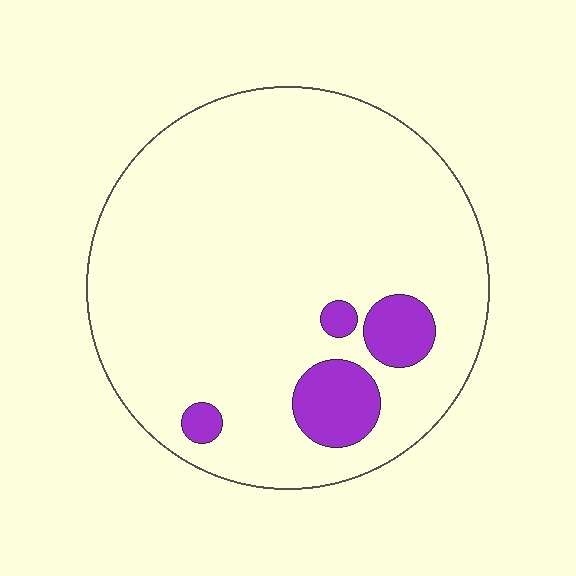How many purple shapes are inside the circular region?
4.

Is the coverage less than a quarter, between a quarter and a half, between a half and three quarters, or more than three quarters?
Less than a quarter.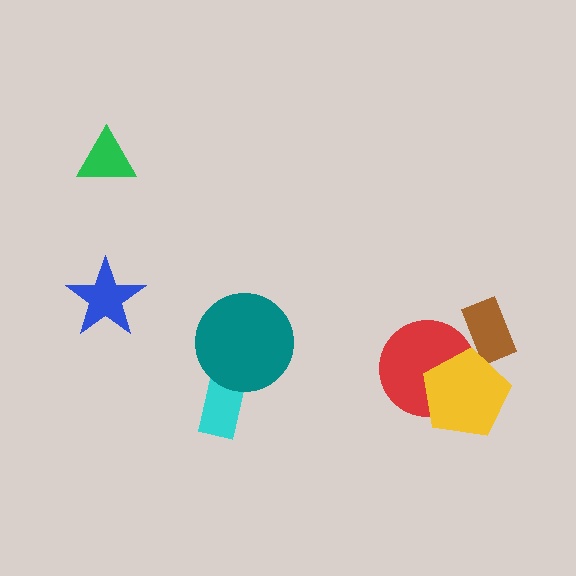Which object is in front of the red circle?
The yellow pentagon is in front of the red circle.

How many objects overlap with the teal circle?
1 object overlaps with the teal circle.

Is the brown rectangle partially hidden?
Yes, it is partially covered by another shape.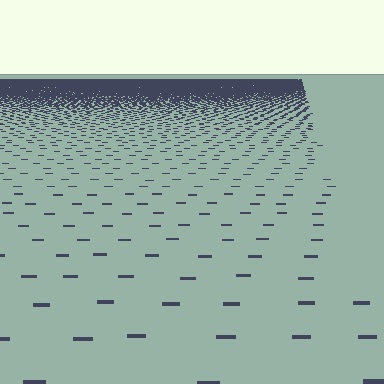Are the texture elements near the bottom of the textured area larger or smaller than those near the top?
Larger. Near the bottom, elements are closer to the viewer and appear at a bigger on-screen size.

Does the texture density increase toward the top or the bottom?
Density increases toward the top.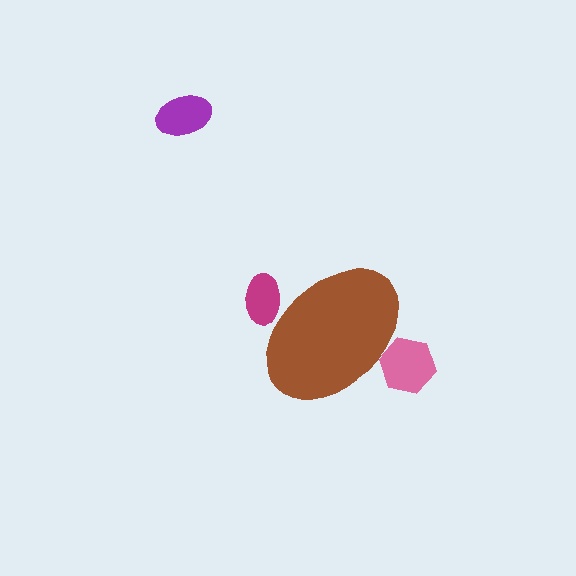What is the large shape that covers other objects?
A brown ellipse.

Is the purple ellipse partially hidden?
No, the purple ellipse is fully visible.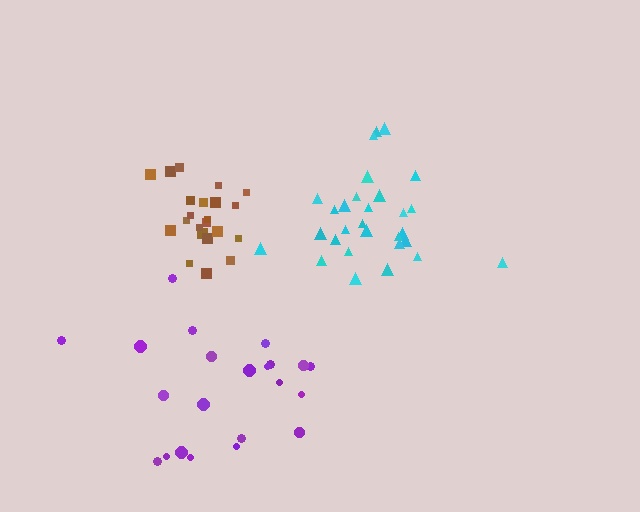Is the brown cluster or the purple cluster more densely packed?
Brown.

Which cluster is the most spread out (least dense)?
Purple.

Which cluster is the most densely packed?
Brown.